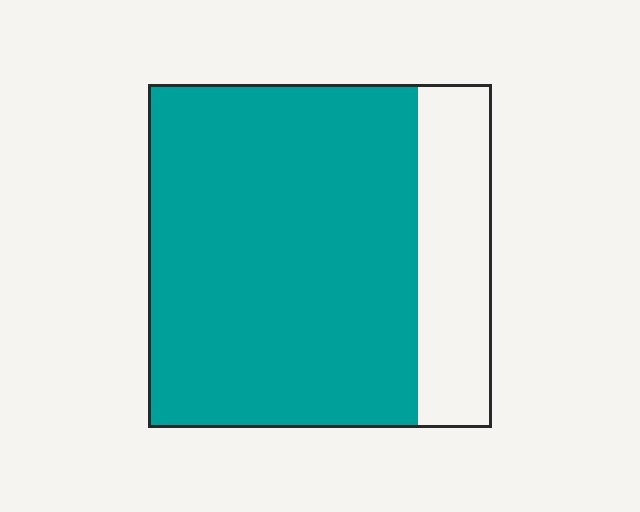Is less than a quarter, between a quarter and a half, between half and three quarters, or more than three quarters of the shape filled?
More than three quarters.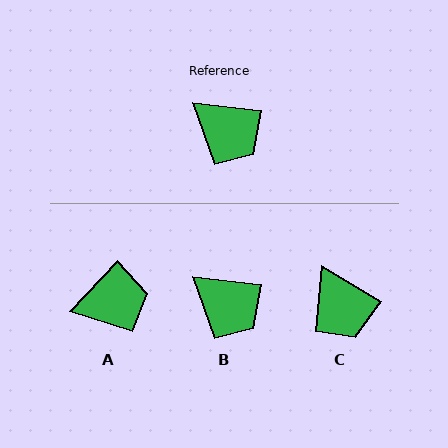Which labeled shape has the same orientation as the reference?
B.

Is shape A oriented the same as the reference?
No, it is off by about 53 degrees.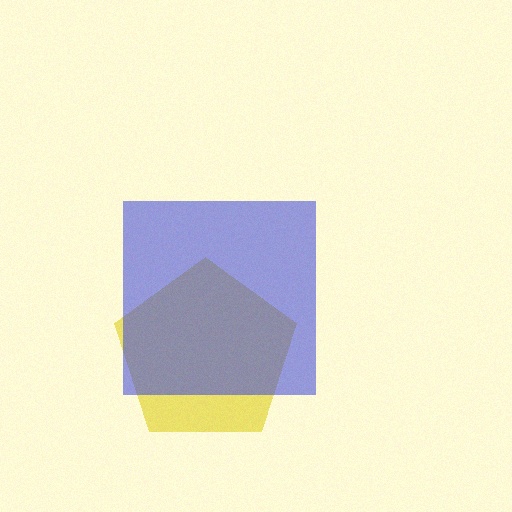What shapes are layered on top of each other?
The layered shapes are: a yellow pentagon, a blue square.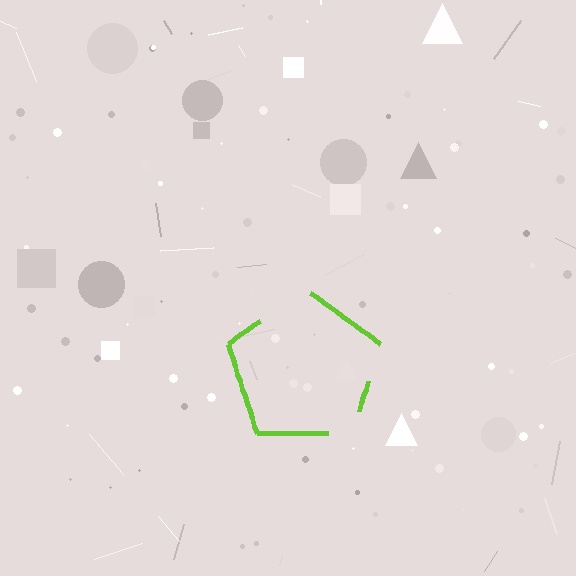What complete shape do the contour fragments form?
The contour fragments form a pentagon.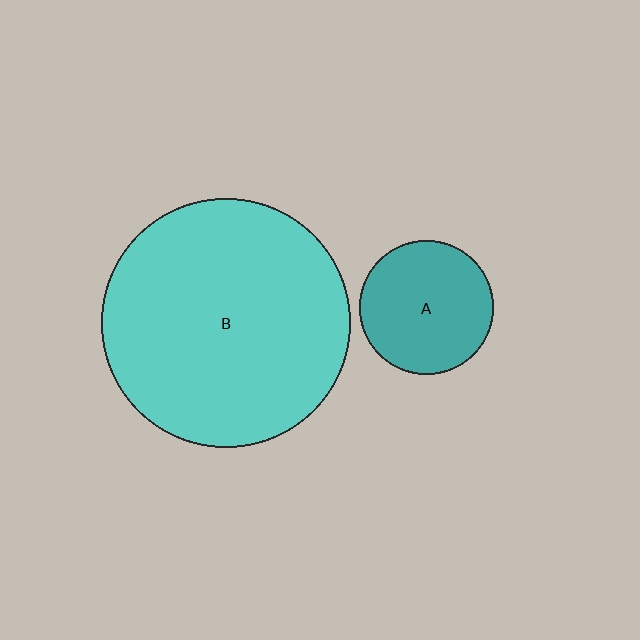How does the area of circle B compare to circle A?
Approximately 3.4 times.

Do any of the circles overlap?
No, none of the circles overlap.